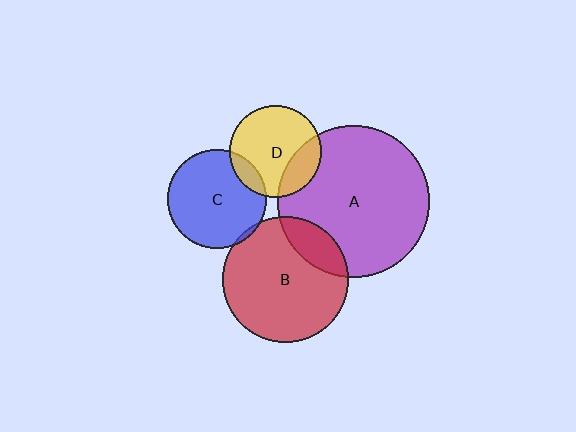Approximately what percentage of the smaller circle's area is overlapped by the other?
Approximately 10%.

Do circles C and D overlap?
Yes.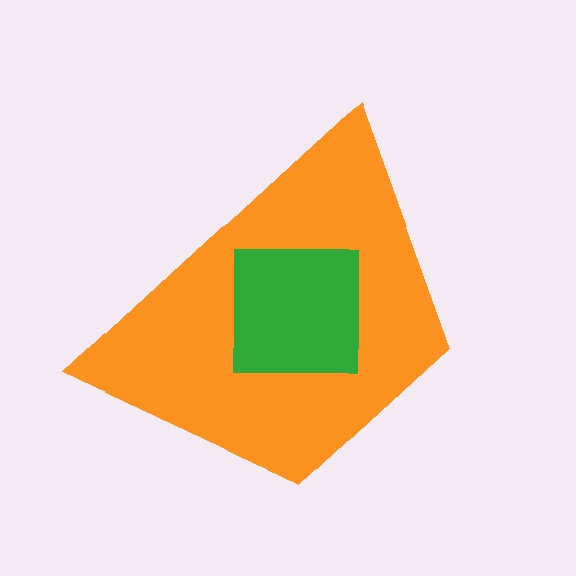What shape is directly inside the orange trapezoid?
The green square.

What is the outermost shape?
The orange trapezoid.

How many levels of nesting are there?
2.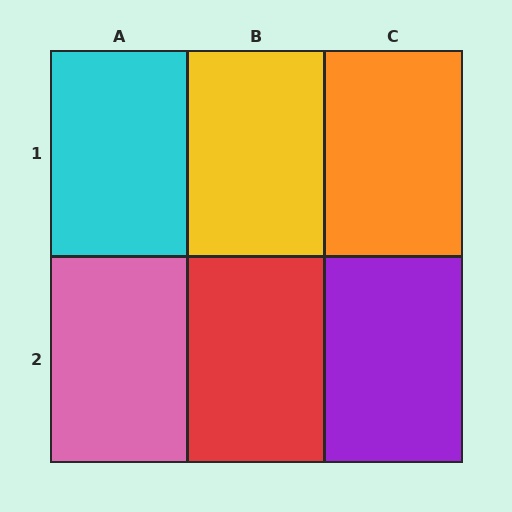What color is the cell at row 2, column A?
Pink.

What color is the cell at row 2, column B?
Red.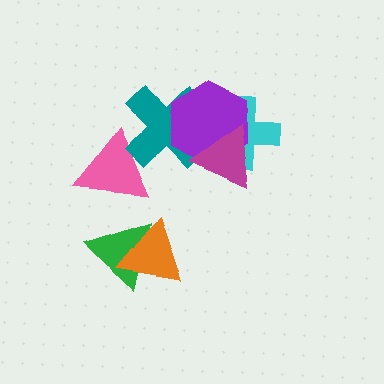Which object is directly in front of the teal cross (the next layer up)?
The purple hexagon is directly in front of the teal cross.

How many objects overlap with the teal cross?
3 objects overlap with the teal cross.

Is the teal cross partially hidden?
Yes, it is partially covered by another shape.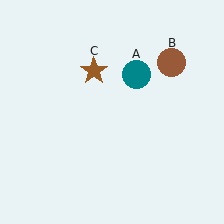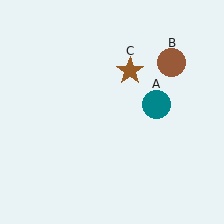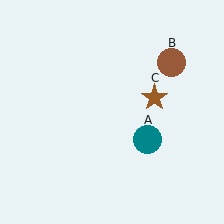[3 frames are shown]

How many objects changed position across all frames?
2 objects changed position: teal circle (object A), brown star (object C).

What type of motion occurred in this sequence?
The teal circle (object A), brown star (object C) rotated clockwise around the center of the scene.